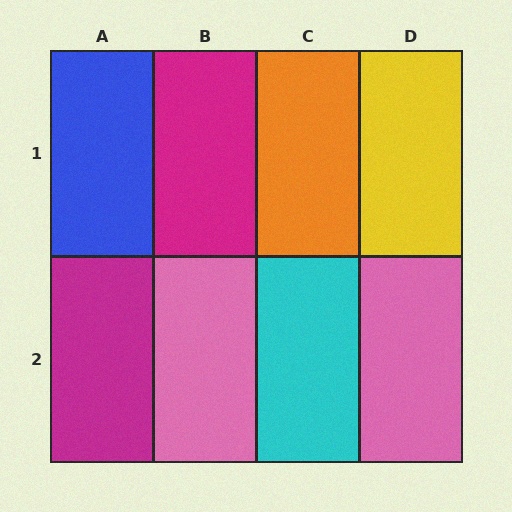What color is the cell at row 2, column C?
Cyan.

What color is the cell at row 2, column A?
Magenta.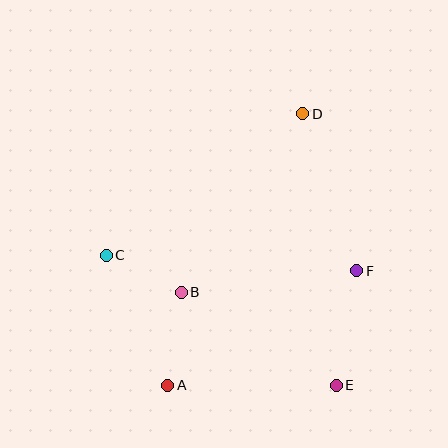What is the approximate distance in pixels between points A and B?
The distance between A and B is approximately 94 pixels.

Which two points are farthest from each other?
Points A and D are farthest from each other.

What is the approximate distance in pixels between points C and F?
The distance between C and F is approximately 251 pixels.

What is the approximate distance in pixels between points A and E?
The distance between A and E is approximately 169 pixels.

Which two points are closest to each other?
Points B and C are closest to each other.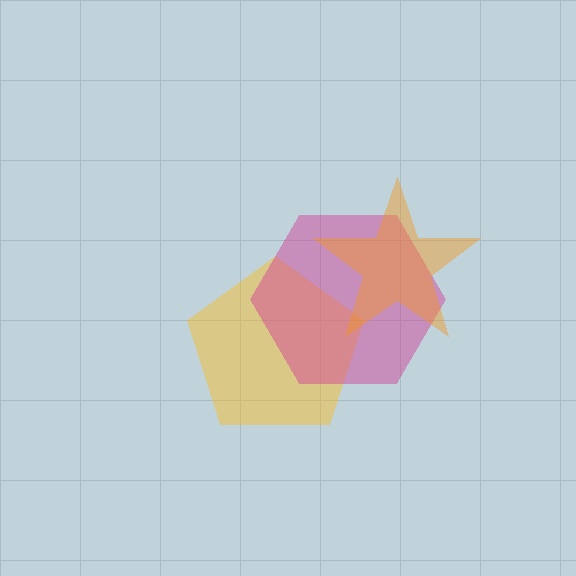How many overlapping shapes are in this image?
There are 3 overlapping shapes in the image.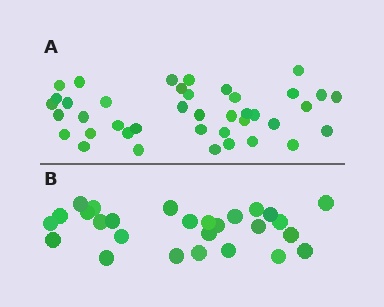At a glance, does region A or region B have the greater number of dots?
Region A (the top region) has more dots.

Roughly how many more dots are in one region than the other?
Region A has approximately 15 more dots than region B.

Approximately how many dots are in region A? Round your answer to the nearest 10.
About 40 dots.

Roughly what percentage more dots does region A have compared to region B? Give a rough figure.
About 50% more.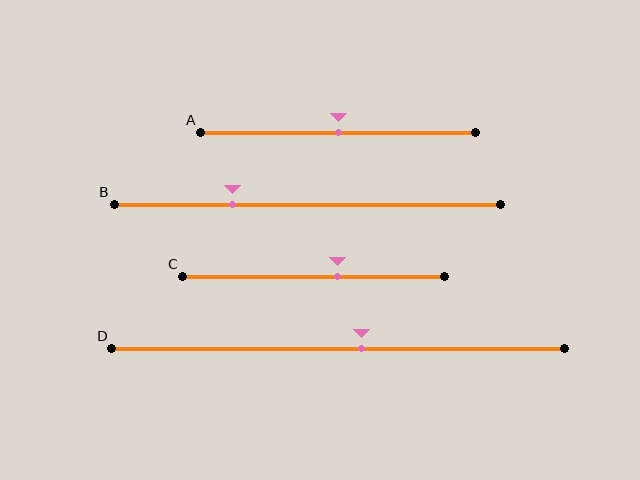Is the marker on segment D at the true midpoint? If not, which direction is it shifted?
No, the marker on segment D is shifted to the right by about 5% of the segment length.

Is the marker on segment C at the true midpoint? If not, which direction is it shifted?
No, the marker on segment C is shifted to the right by about 9% of the segment length.